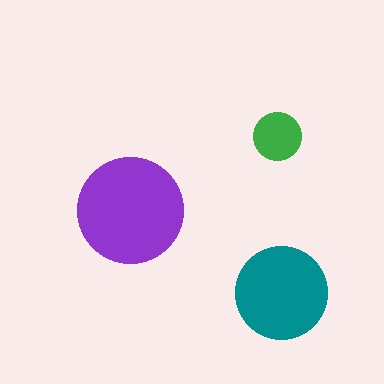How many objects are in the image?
There are 3 objects in the image.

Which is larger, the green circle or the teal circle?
The teal one.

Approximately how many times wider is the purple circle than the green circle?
About 2 times wider.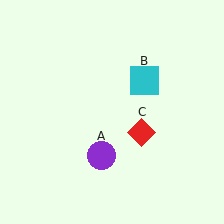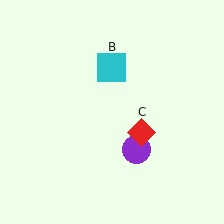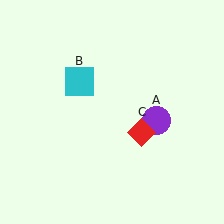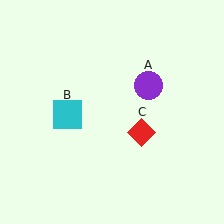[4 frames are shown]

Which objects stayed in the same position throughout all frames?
Red diamond (object C) remained stationary.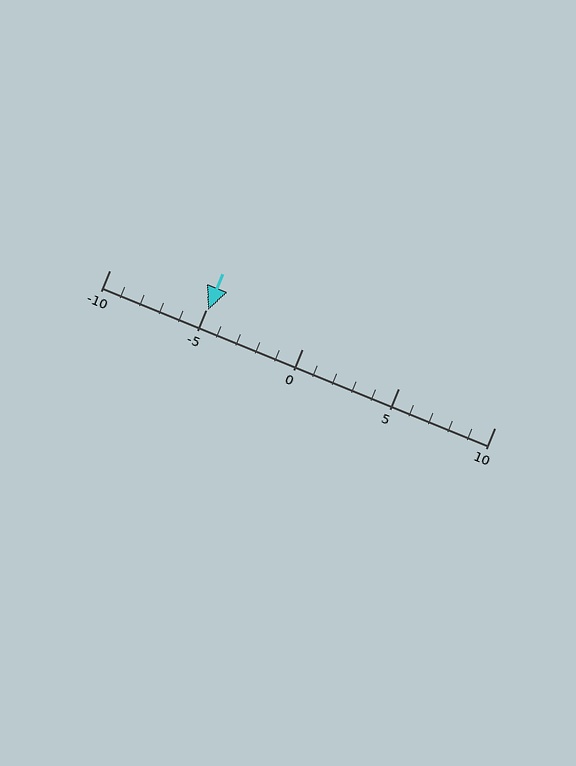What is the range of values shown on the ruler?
The ruler shows values from -10 to 10.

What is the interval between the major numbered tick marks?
The major tick marks are spaced 5 units apart.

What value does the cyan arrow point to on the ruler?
The cyan arrow points to approximately -5.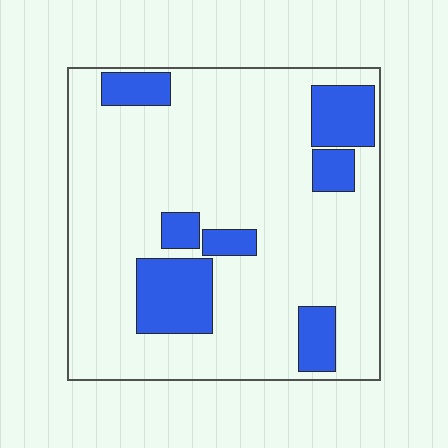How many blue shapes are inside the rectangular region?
7.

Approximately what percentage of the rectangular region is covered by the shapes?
Approximately 20%.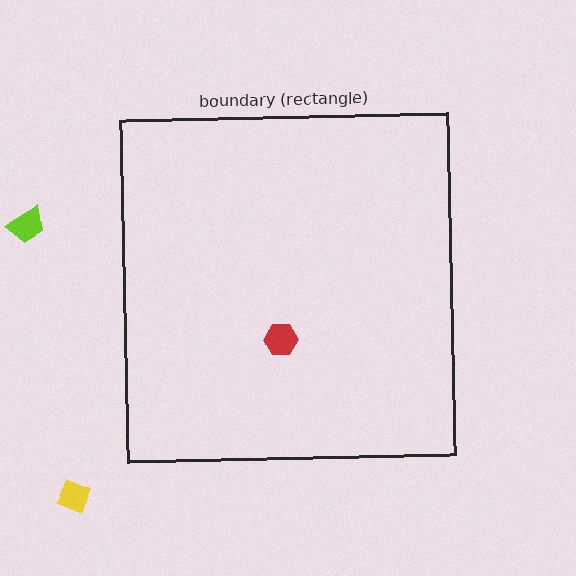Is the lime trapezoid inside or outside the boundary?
Outside.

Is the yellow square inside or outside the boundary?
Outside.